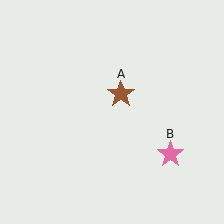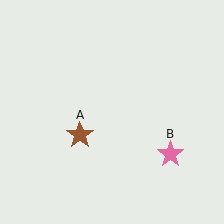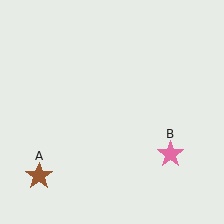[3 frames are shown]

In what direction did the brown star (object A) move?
The brown star (object A) moved down and to the left.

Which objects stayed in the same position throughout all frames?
Pink star (object B) remained stationary.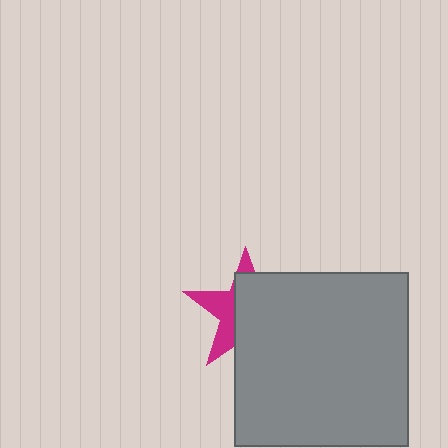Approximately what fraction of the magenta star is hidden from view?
Roughly 64% of the magenta star is hidden behind the gray square.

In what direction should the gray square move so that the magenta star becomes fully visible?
The gray square should move right. That is the shortest direction to clear the overlap and leave the magenta star fully visible.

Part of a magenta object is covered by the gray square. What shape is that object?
It is a star.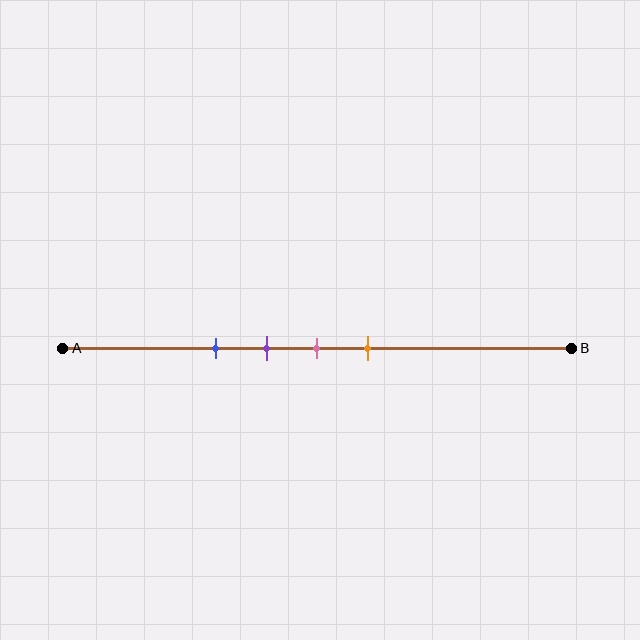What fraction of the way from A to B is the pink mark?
The pink mark is approximately 50% (0.5) of the way from A to B.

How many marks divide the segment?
There are 4 marks dividing the segment.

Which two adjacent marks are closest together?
The purple and pink marks are the closest adjacent pair.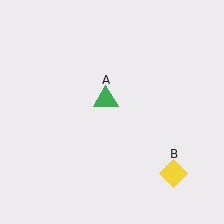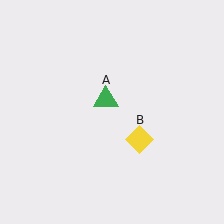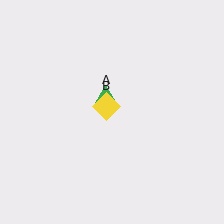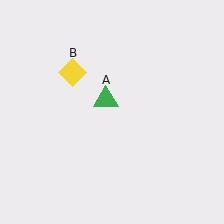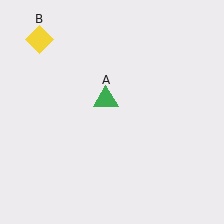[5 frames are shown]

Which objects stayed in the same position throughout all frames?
Green triangle (object A) remained stationary.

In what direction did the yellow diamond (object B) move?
The yellow diamond (object B) moved up and to the left.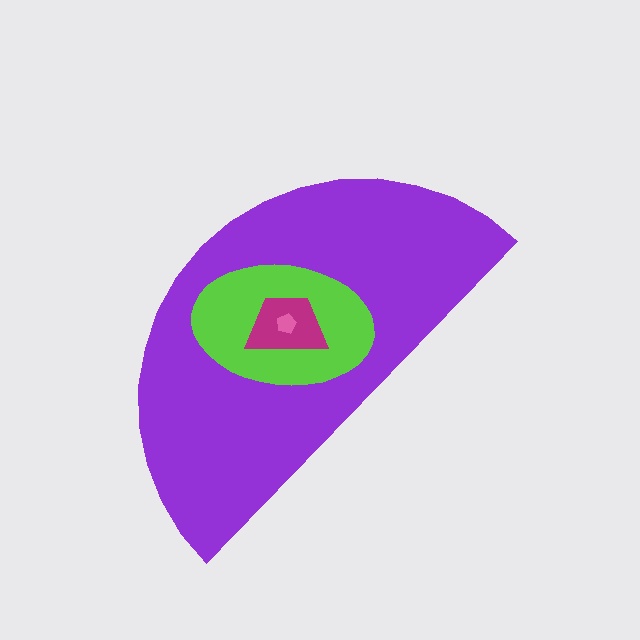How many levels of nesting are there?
4.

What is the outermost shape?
The purple semicircle.